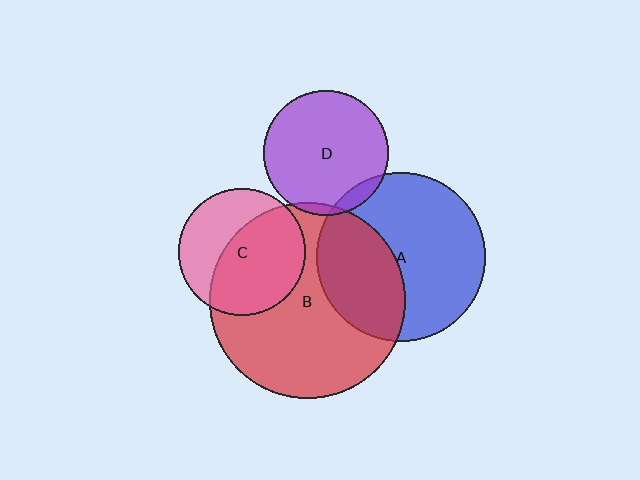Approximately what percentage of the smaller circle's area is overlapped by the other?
Approximately 60%.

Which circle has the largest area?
Circle B (red).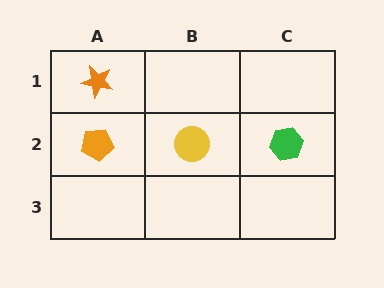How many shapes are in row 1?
1 shape.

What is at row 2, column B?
A yellow circle.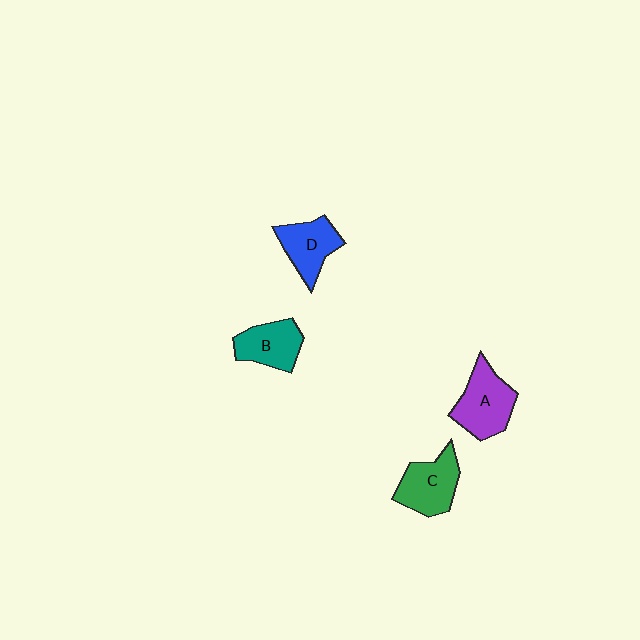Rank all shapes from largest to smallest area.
From largest to smallest: A (purple), C (green), D (blue), B (teal).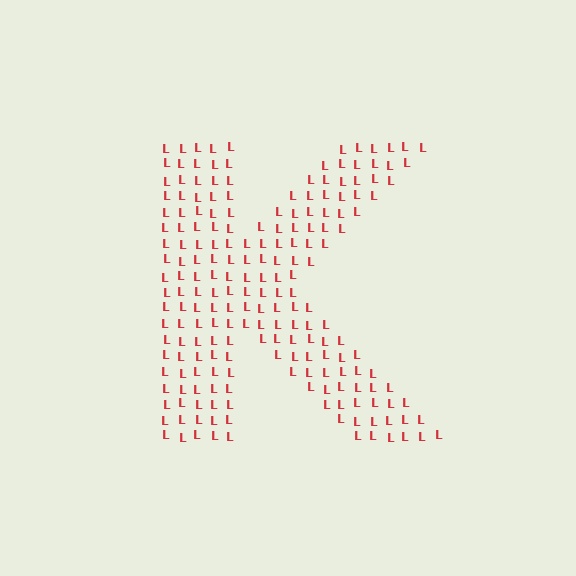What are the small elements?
The small elements are letter L's.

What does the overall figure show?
The overall figure shows the letter K.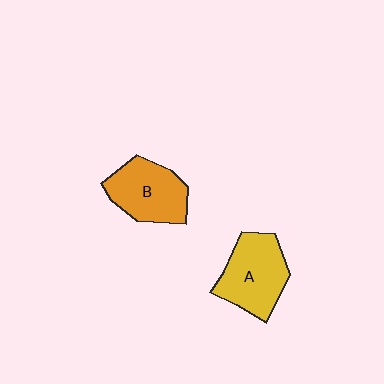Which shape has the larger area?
Shape A (yellow).